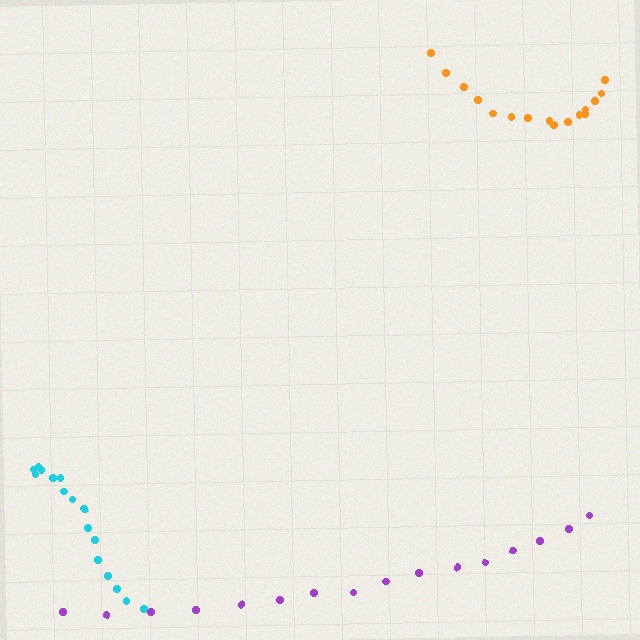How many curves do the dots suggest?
There are 3 distinct paths.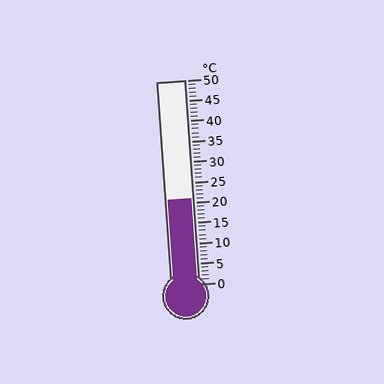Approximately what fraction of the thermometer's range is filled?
The thermometer is filled to approximately 40% of its range.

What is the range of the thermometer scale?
The thermometer scale ranges from 0°C to 50°C.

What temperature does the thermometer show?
The thermometer shows approximately 21°C.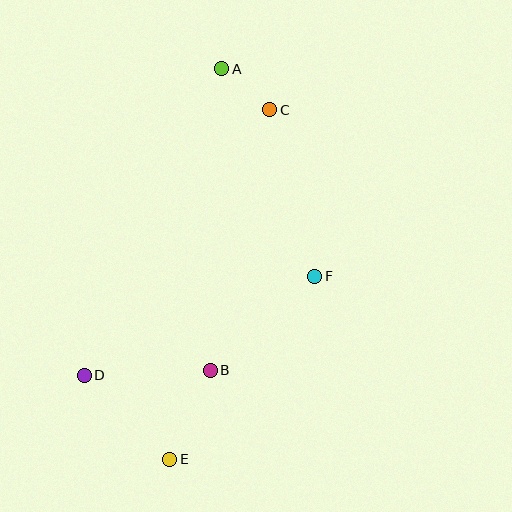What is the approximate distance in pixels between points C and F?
The distance between C and F is approximately 172 pixels.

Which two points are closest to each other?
Points A and C are closest to each other.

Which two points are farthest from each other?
Points A and E are farthest from each other.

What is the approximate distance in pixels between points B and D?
The distance between B and D is approximately 126 pixels.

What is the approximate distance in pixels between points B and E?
The distance between B and E is approximately 98 pixels.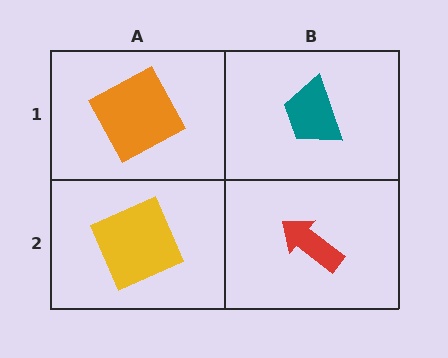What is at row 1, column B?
A teal trapezoid.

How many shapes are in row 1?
2 shapes.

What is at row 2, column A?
A yellow square.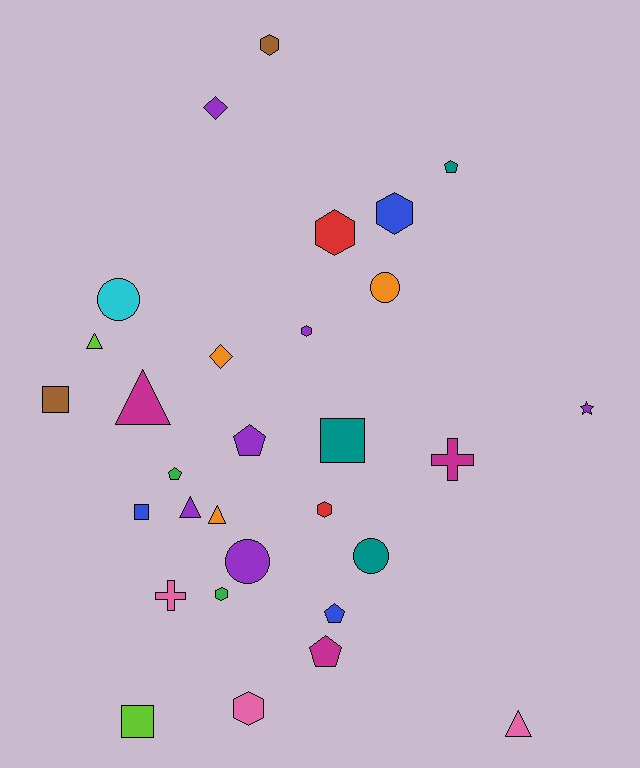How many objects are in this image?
There are 30 objects.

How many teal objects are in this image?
There are 3 teal objects.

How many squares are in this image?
There are 4 squares.